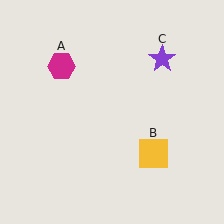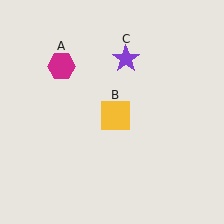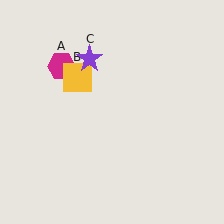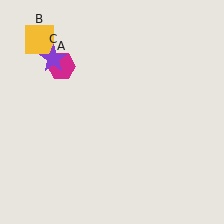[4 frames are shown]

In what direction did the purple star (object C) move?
The purple star (object C) moved left.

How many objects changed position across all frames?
2 objects changed position: yellow square (object B), purple star (object C).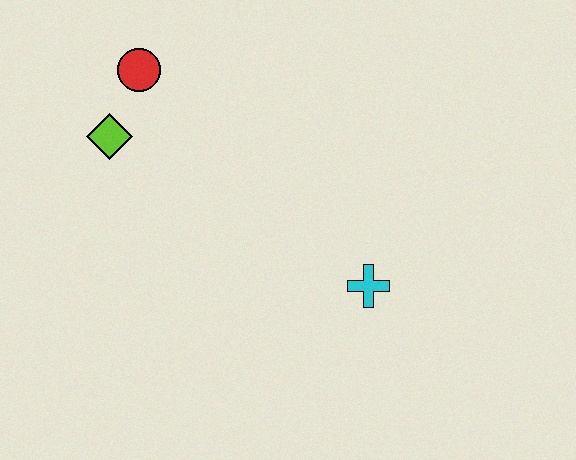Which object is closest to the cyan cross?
The lime diamond is closest to the cyan cross.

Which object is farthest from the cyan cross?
The red circle is farthest from the cyan cross.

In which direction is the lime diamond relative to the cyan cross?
The lime diamond is to the left of the cyan cross.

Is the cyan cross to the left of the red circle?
No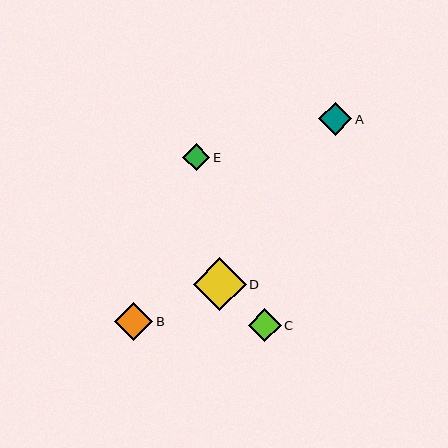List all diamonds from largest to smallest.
From largest to smallest: D, B, A, C, E.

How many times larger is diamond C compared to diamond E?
Diamond C is approximately 1.2 times the size of diamond E.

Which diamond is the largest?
Diamond D is the largest with a size of approximately 53 pixels.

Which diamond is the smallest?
Diamond E is the smallest with a size of approximately 27 pixels.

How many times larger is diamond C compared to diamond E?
Diamond C is approximately 1.2 times the size of diamond E.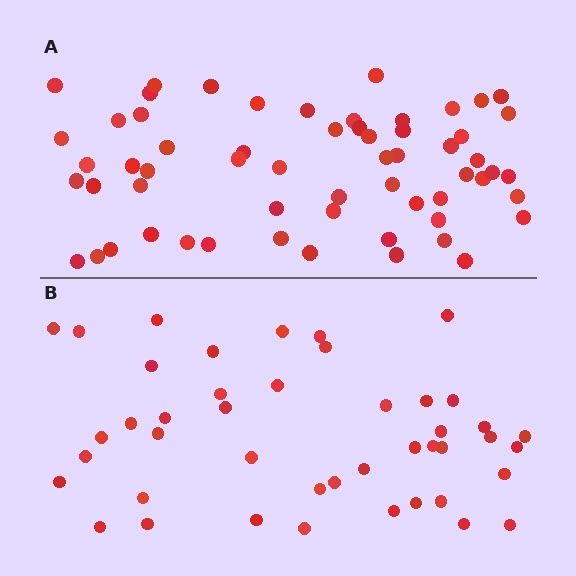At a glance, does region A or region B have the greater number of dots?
Region A (the top region) has more dots.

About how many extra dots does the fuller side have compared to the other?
Region A has approximately 15 more dots than region B.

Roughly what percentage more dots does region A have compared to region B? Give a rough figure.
About 35% more.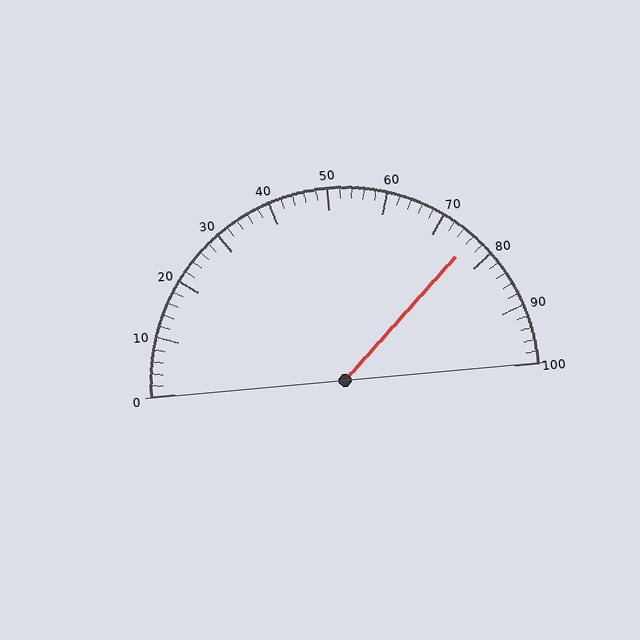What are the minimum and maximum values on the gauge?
The gauge ranges from 0 to 100.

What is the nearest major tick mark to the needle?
The nearest major tick mark is 80.